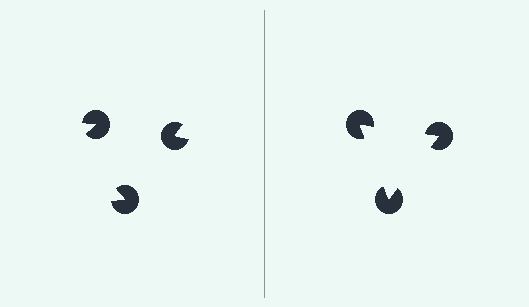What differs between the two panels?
The pac-man discs are positioned identically on both sides; only the wedge orientations differ. On the right they align to a triangle; on the left they are misaligned.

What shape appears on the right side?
An illusory triangle.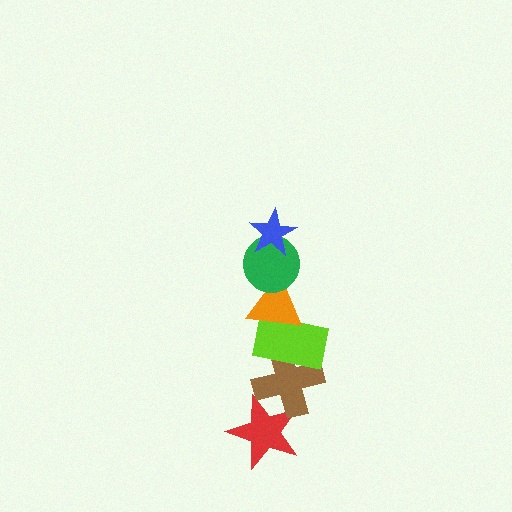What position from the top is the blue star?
The blue star is 1st from the top.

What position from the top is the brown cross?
The brown cross is 5th from the top.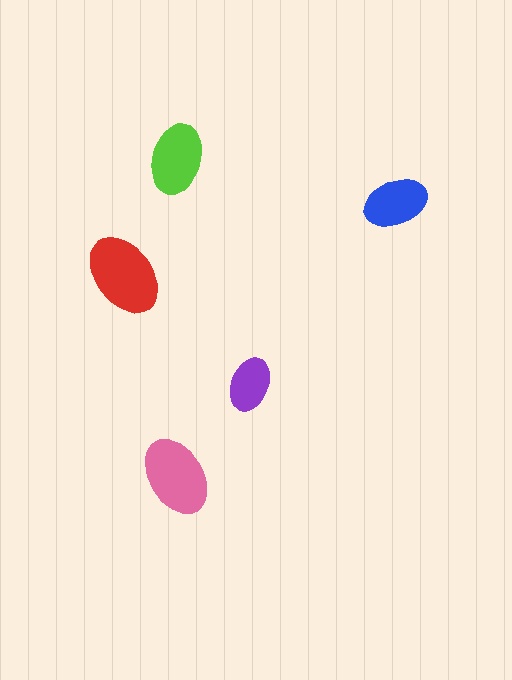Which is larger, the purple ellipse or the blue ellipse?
The blue one.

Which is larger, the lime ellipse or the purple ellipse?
The lime one.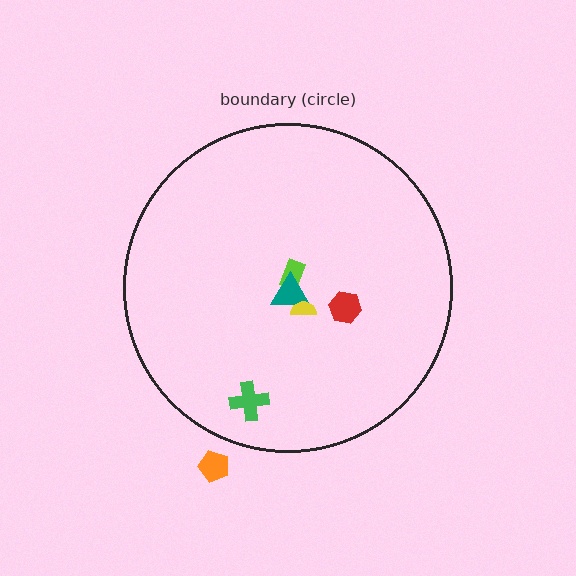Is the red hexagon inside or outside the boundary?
Inside.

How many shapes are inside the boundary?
5 inside, 1 outside.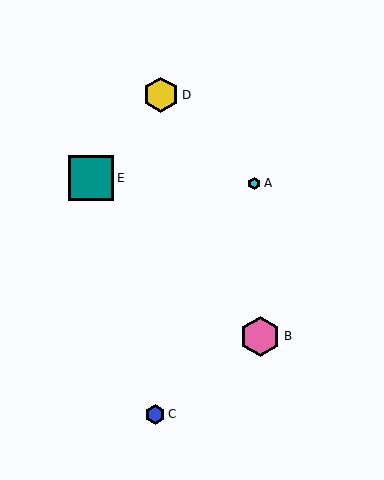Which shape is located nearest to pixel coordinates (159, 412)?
The blue hexagon (labeled C) at (155, 414) is nearest to that location.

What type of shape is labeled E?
Shape E is a teal square.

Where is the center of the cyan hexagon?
The center of the cyan hexagon is at (254, 183).